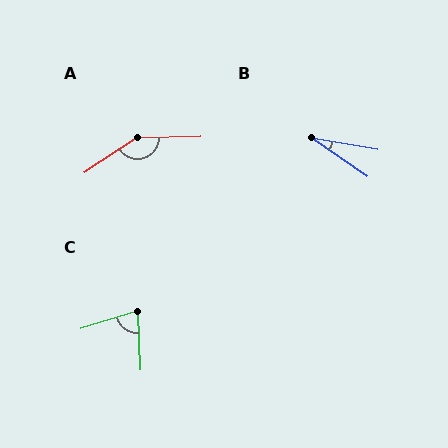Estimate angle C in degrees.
Approximately 76 degrees.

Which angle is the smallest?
B, at approximately 25 degrees.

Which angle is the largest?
A, at approximately 148 degrees.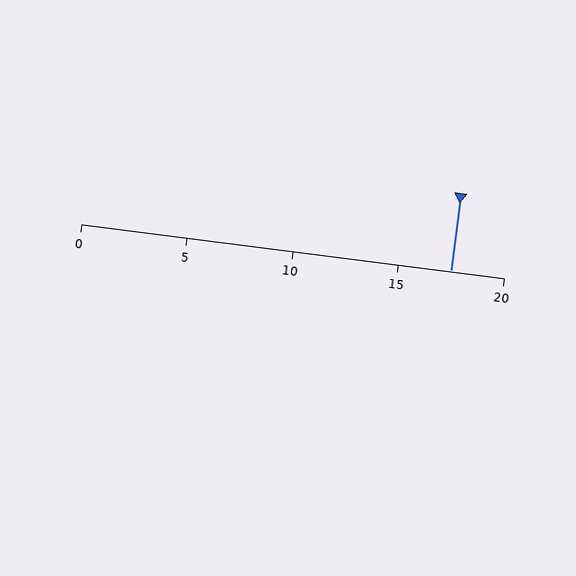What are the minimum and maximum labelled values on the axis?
The axis runs from 0 to 20.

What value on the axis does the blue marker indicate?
The marker indicates approximately 17.5.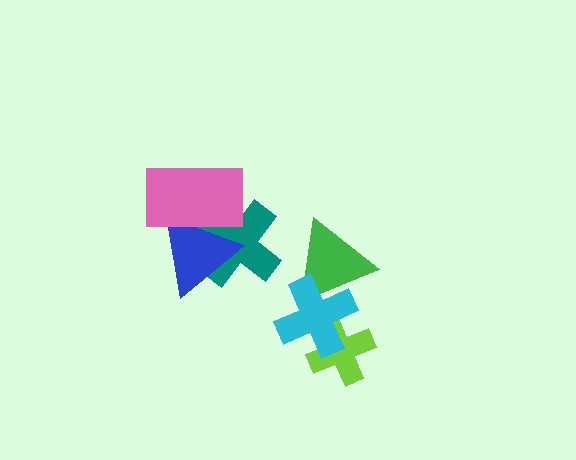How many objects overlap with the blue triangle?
2 objects overlap with the blue triangle.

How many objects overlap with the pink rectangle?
2 objects overlap with the pink rectangle.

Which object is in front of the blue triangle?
The pink rectangle is in front of the blue triangle.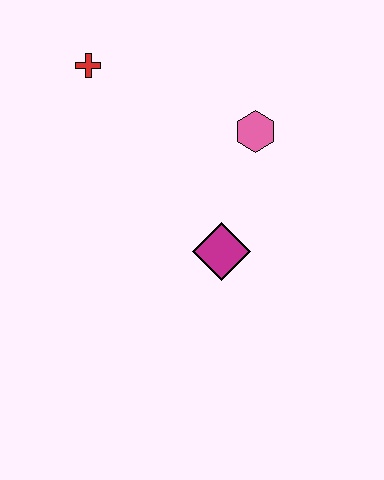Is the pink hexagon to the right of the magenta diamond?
Yes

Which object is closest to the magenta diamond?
The pink hexagon is closest to the magenta diamond.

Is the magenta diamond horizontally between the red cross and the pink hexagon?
Yes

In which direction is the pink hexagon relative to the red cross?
The pink hexagon is to the right of the red cross.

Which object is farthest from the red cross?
The magenta diamond is farthest from the red cross.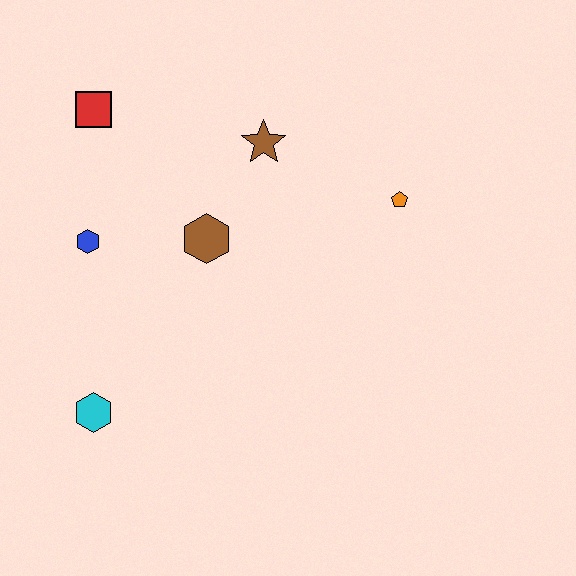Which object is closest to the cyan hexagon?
The blue hexagon is closest to the cyan hexagon.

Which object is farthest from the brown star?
The cyan hexagon is farthest from the brown star.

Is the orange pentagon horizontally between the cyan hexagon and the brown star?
No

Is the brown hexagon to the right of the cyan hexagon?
Yes